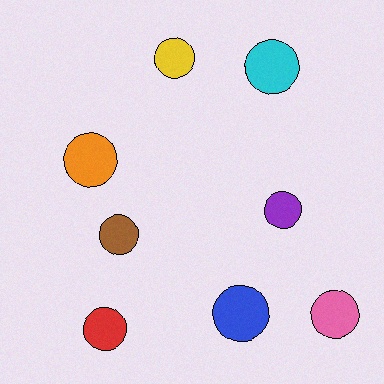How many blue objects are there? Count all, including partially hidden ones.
There is 1 blue object.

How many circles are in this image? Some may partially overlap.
There are 8 circles.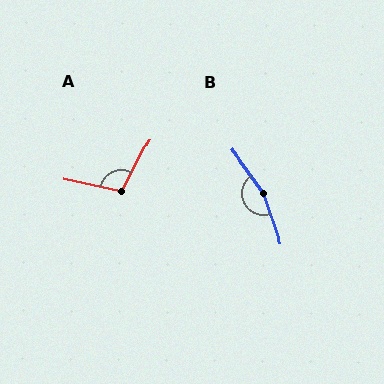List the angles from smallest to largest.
A (105°), B (163°).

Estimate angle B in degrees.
Approximately 163 degrees.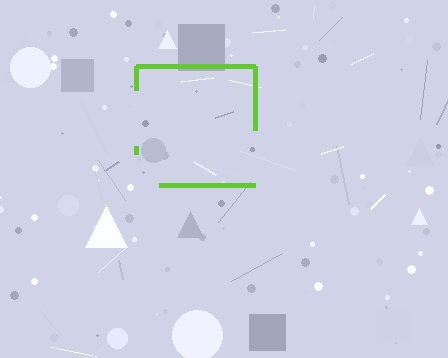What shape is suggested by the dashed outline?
The dashed outline suggests a square.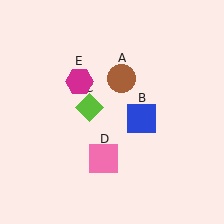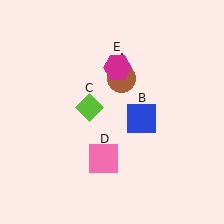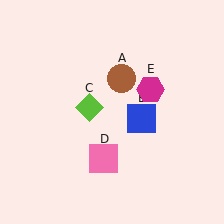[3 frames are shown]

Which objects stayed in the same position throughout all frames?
Brown circle (object A) and blue square (object B) and lime diamond (object C) and pink square (object D) remained stationary.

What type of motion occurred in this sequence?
The magenta hexagon (object E) rotated clockwise around the center of the scene.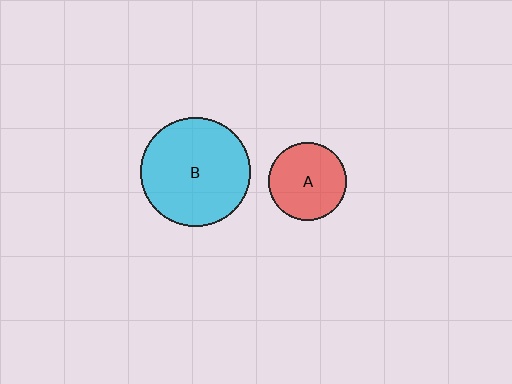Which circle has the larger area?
Circle B (cyan).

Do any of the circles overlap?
No, none of the circles overlap.